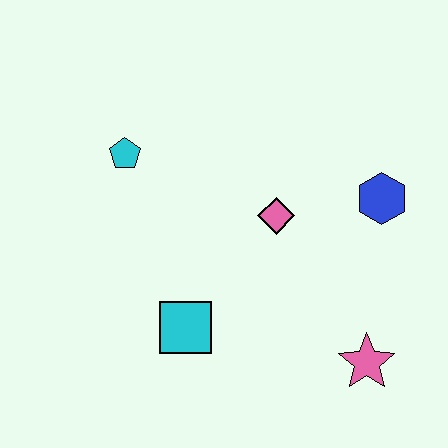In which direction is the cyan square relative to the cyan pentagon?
The cyan square is below the cyan pentagon.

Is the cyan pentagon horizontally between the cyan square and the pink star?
No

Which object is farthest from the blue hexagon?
The cyan pentagon is farthest from the blue hexagon.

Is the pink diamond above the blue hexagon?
No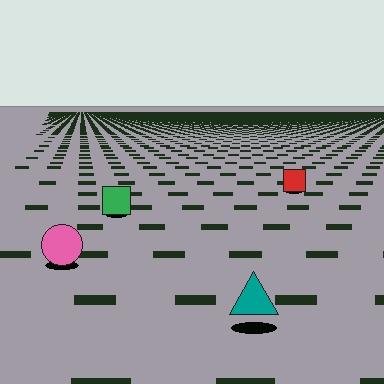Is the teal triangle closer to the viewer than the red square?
Yes. The teal triangle is closer — you can tell from the texture gradient: the ground texture is coarser near it.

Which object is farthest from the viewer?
The red square is farthest from the viewer. It appears smaller and the ground texture around it is denser.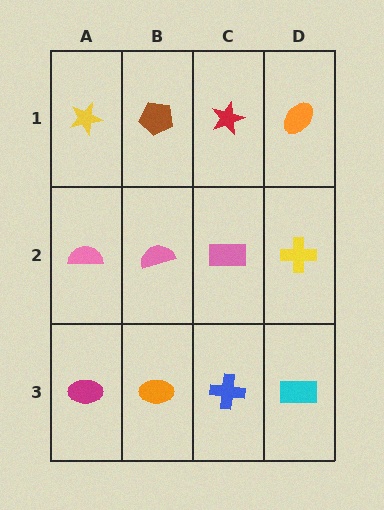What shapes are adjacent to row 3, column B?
A pink semicircle (row 2, column B), a magenta ellipse (row 3, column A), a blue cross (row 3, column C).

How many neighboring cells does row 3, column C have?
3.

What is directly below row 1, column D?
A yellow cross.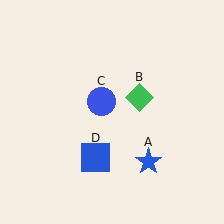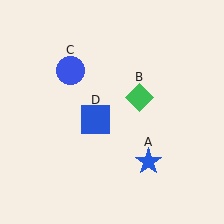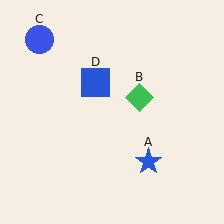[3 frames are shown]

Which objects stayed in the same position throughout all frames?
Blue star (object A) and green diamond (object B) remained stationary.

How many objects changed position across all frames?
2 objects changed position: blue circle (object C), blue square (object D).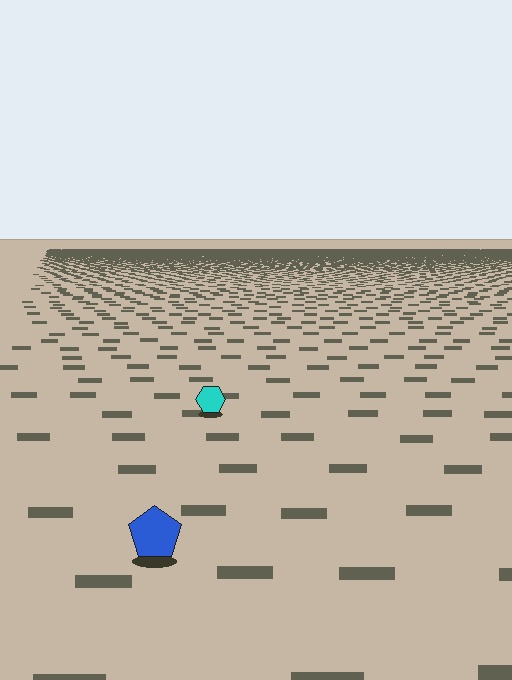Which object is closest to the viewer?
The blue pentagon is closest. The texture marks near it are larger and more spread out.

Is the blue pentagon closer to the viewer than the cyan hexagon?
Yes. The blue pentagon is closer — you can tell from the texture gradient: the ground texture is coarser near it.